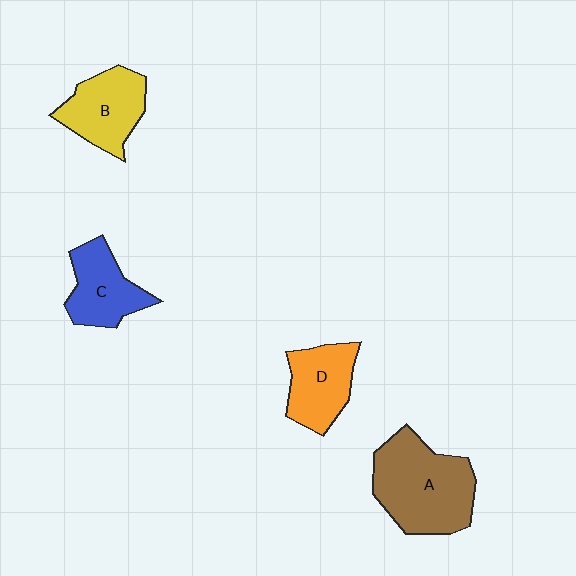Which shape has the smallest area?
Shape C (blue).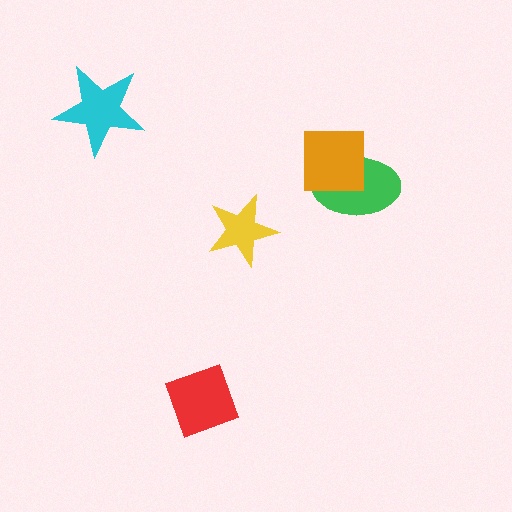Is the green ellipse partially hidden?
Yes, it is partially covered by another shape.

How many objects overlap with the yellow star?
0 objects overlap with the yellow star.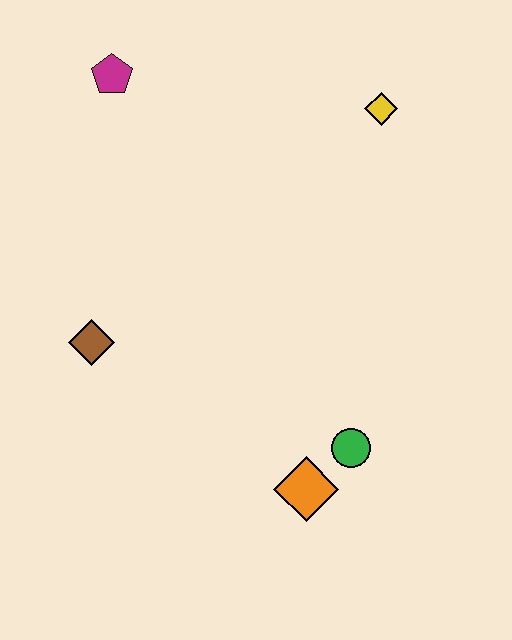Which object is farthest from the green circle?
The magenta pentagon is farthest from the green circle.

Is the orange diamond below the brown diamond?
Yes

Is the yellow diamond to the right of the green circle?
Yes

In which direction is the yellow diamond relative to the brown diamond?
The yellow diamond is to the right of the brown diamond.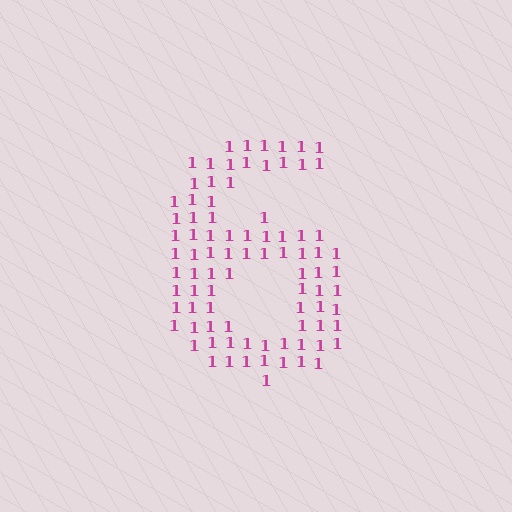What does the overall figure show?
The overall figure shows the digit 6.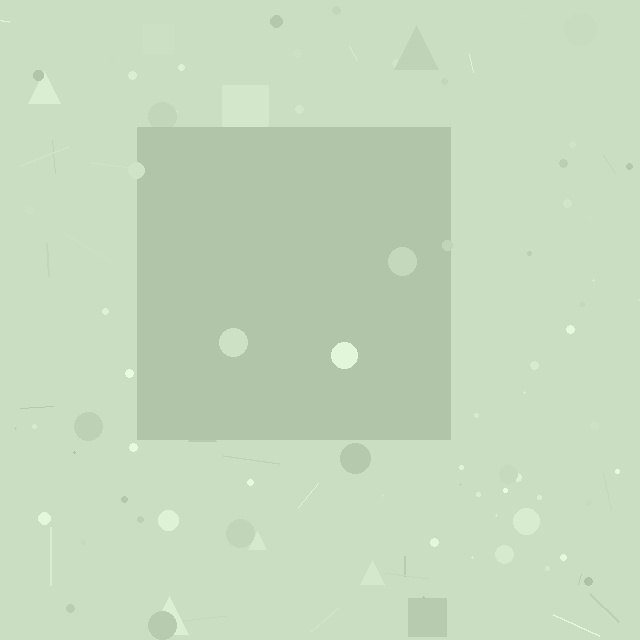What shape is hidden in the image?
A square is hidden in the image.